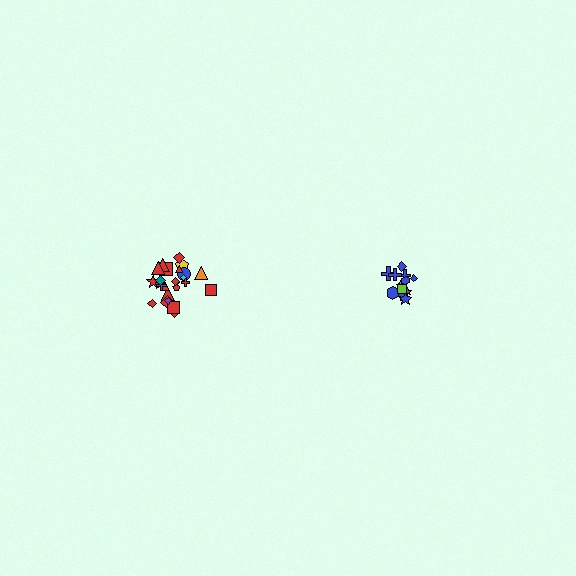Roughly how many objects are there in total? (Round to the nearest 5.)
Roughly 35 objects in total.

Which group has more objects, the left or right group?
The left group.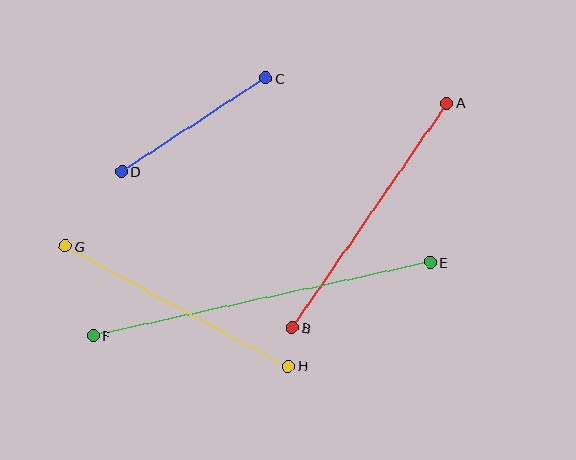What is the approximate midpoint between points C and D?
The midpoint is at approximately (194, 125) pixels.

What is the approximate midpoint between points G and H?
The midpoint is at approximately (177, 306) pixels.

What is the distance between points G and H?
The distance is approximately 254 pixels.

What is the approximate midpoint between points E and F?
The midpoint is at approximately (262, 299) pixels.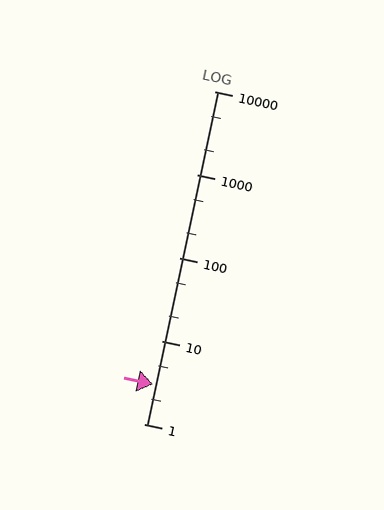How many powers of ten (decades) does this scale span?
The scale spans 4 decades, from 1 to 10000.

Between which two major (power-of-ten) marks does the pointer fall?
The pointer is between 1 and 10.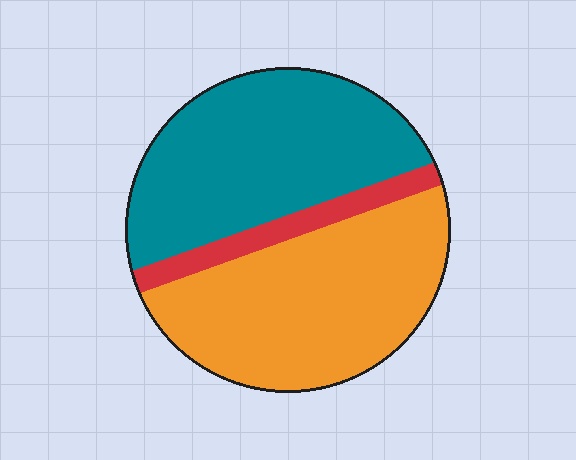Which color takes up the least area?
Red, at roughly 10%.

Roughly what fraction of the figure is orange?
Orange takes up about one half (1/2) of the figure.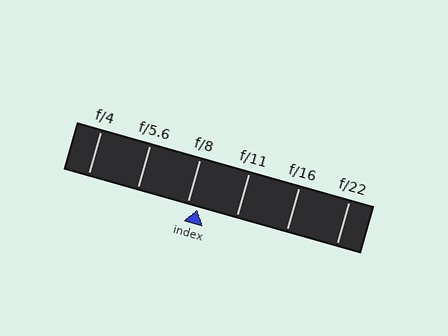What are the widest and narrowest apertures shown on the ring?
The widest aperture shown is f/4 and the narrowest is f/22.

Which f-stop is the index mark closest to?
The index mark is closest to f/8.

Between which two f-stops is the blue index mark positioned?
The index mark is between f/8 and f/11.